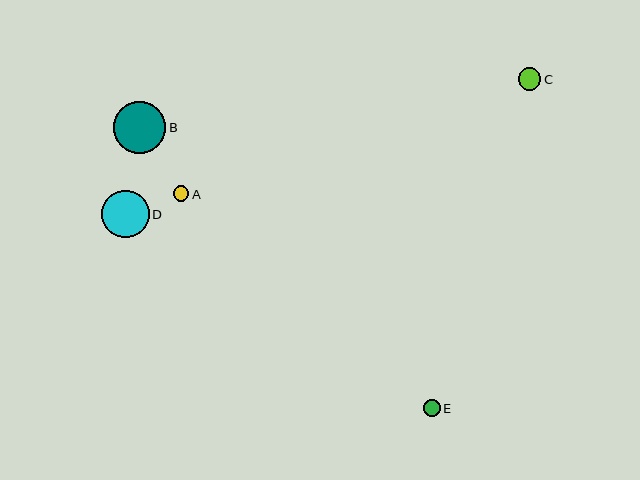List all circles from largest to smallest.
From largest to smallest: B, D, C, E, A.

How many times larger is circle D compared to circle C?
Circle D is approximately 2.1 times the size of circle C.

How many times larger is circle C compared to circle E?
Circle C is approximately 1.4 times the size of circle E.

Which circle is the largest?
Circle B is the largest with a size of approximately 52 pixels.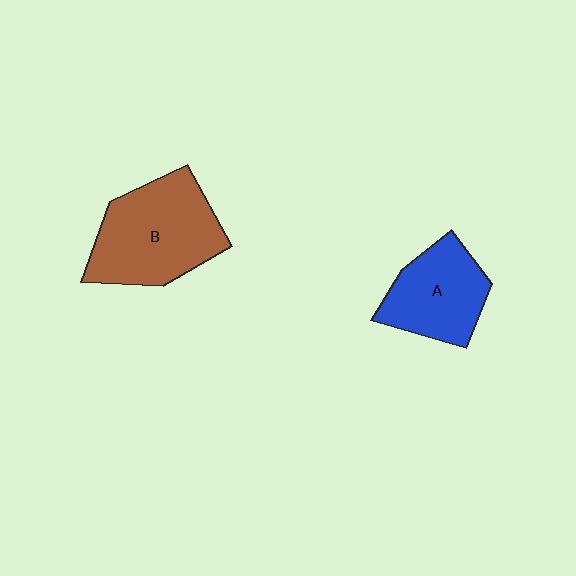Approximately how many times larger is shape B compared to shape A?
Approximately 1.4 times.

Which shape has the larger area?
Shape B (brown).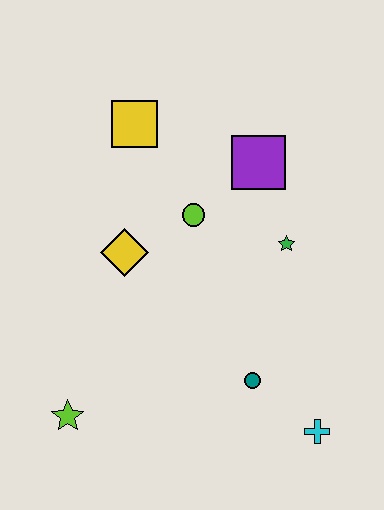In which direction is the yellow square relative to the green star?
The yellow square is to the left of the green star.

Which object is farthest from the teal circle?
The yellow square is farthest from the teal circle.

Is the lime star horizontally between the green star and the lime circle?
No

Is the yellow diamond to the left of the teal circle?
Yes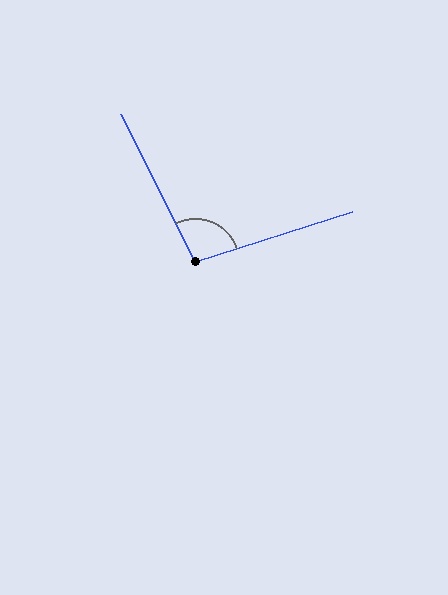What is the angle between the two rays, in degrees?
Approximately 99 degrees.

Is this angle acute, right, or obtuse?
It is obtuse.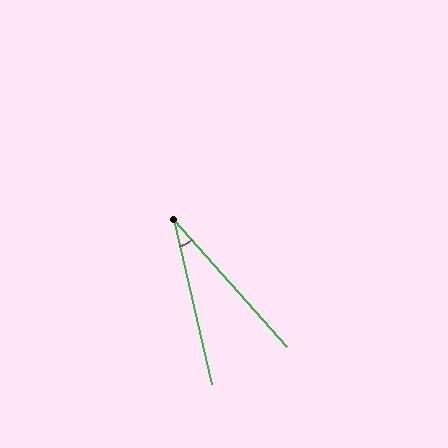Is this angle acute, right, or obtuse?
It is acute.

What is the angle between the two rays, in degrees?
Approximately 29 degrees.